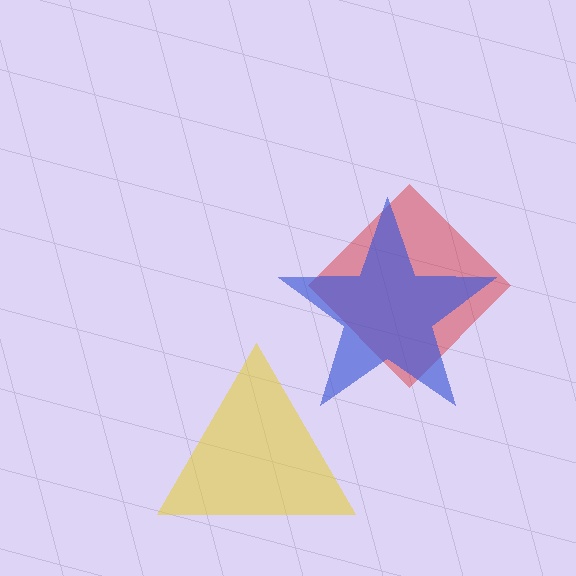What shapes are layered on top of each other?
The layered shapes are: a yellow triangle, a red diamond, a blue star.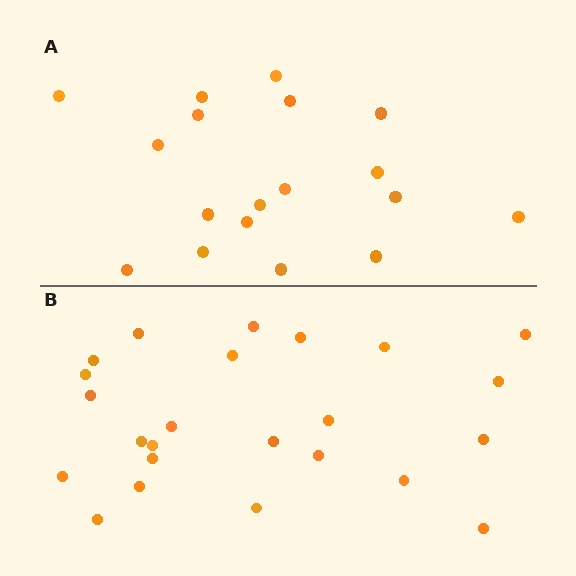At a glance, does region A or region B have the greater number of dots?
Region B (the bottom region) has more dots.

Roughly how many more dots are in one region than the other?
Region B has about 6 more dots than region A.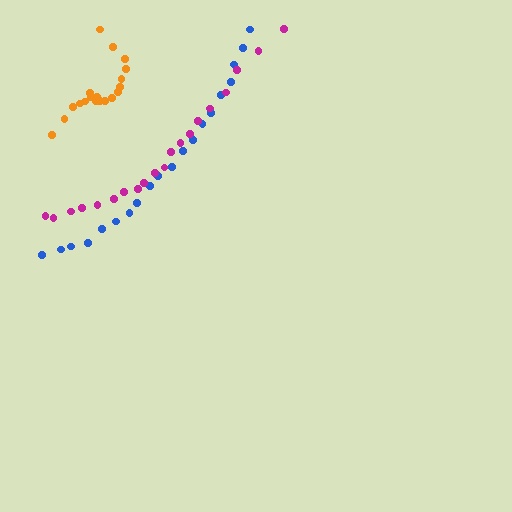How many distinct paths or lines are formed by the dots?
There are 3 distinct paths.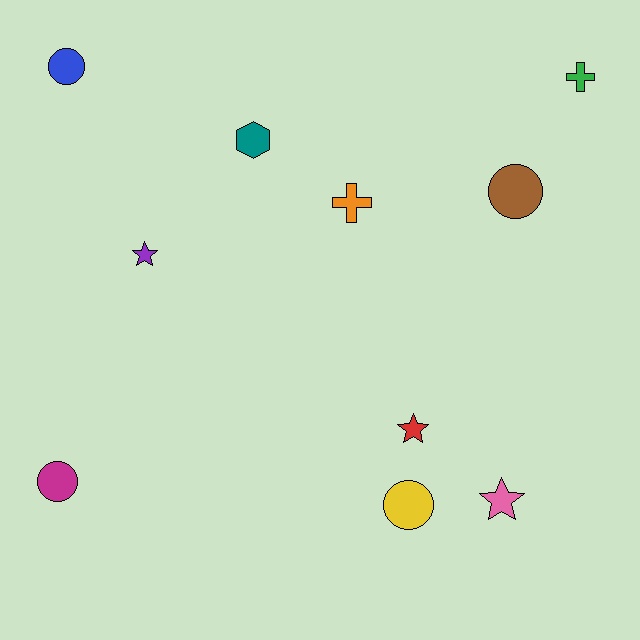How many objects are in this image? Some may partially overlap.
There are 10 objects.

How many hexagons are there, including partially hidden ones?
There is 1 hexagon.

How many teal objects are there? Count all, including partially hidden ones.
There is 1 teal object.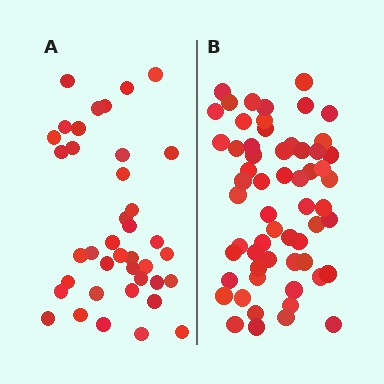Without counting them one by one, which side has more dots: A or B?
Region B (the right region) has more dots.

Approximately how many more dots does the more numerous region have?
Region B has approximately 20 more dots than region A.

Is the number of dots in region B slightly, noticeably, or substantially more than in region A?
Region B has substantially more. The ratio is roughly 1.5 to 1.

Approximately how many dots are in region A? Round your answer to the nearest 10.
About 40 dots. (The exact count is 39, which rounds to 40.)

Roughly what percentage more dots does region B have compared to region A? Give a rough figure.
About 50% more.